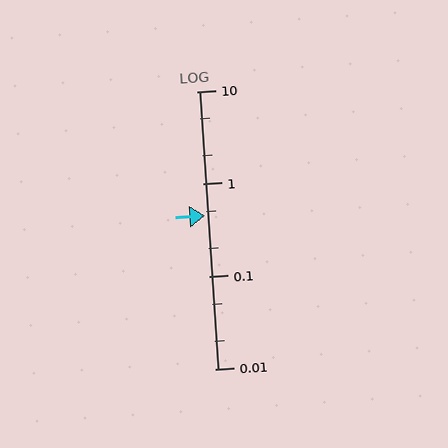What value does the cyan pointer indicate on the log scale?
The pointer indicates approximately 0.45.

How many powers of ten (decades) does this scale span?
The scale spans 3 decades, from 0.01 to 10.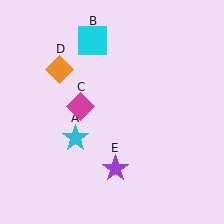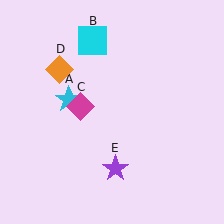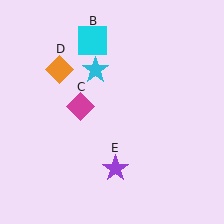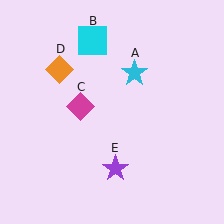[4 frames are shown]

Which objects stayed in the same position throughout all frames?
Cyan square (object B) and magenta diamond (object C) and orange diamond (object D) and purple star (object E) remained stationary.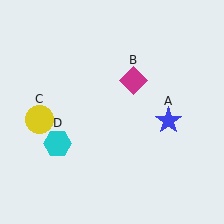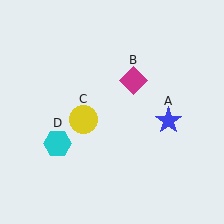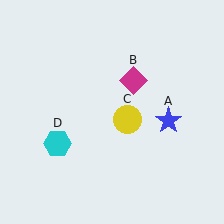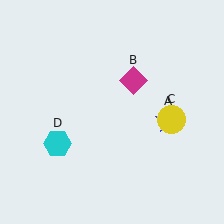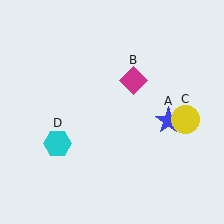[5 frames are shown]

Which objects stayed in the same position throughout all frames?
Blue star (object A) and magenta diamond (object B) and cyan hexagon (object D) remained stationary.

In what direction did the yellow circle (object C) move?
The yellow circle (object C) moved right.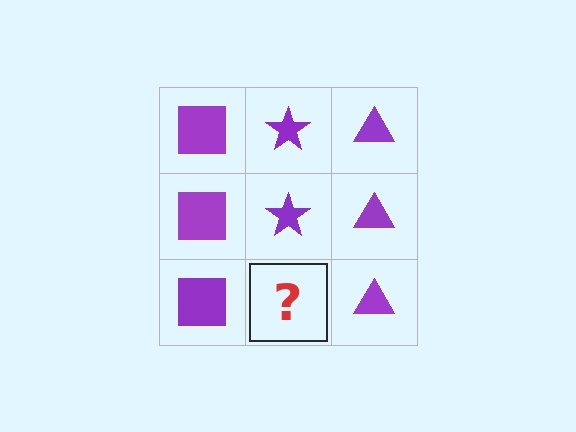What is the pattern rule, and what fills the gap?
The rule is that each column has a consistent shape. The gap should be filled with a purple star.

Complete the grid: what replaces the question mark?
The question mark should be replaced with a purple star.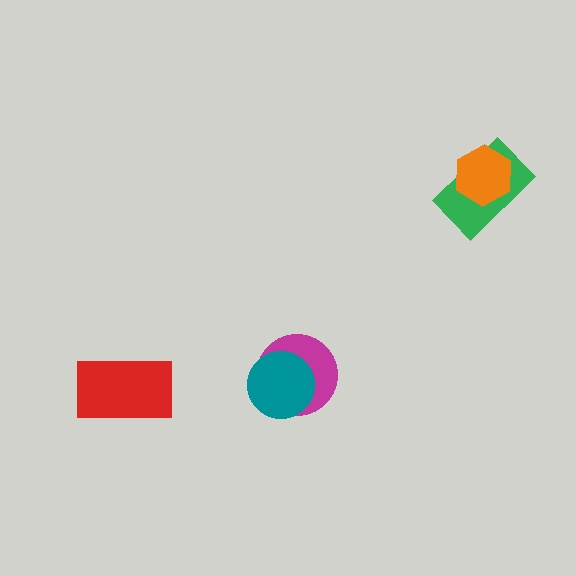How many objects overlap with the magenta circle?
1 object overlaps with the magenta circle.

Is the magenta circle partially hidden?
Yes, it is partially covered by another shape.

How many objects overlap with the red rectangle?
0 objects overlap with the red rectangle.